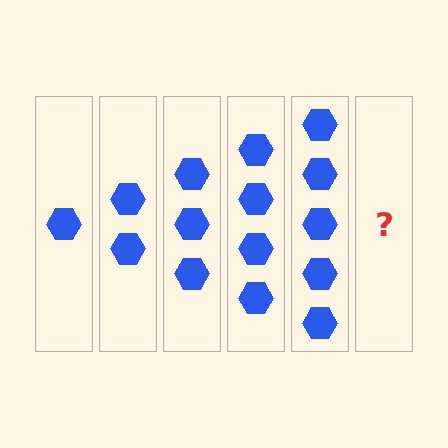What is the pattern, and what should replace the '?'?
The pattern is that each step adds one more hexagon. The '?' should be 6 hexagons.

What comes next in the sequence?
The next element should be 6 hexagons.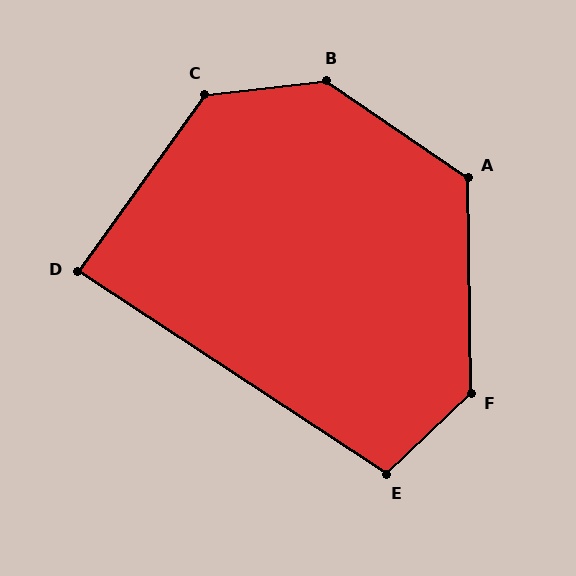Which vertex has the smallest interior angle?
D, at approximately 88 degrees.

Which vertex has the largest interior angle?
B, at approximately 139 degrees.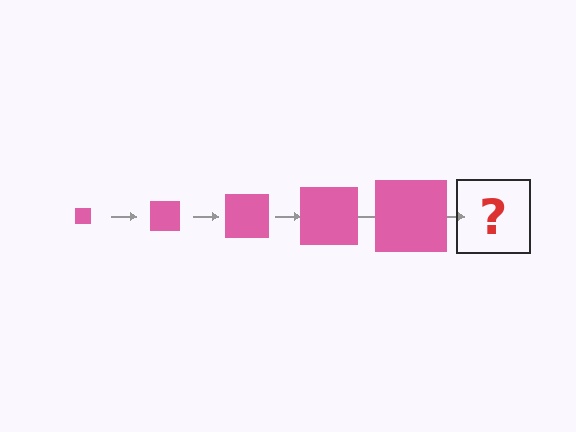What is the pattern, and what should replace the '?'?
The pattern is that the square gets progressively larger each step. The '?' should be a pink square, larger than the previous one.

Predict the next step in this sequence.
The next step is a pink square, larger than the previous one.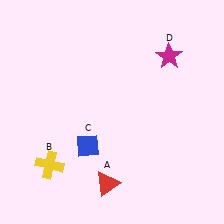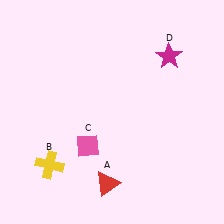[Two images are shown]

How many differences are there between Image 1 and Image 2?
There is 1 difference between the two images.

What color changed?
The diamond (C) changed from blue in Image 1 to pink in Image 2.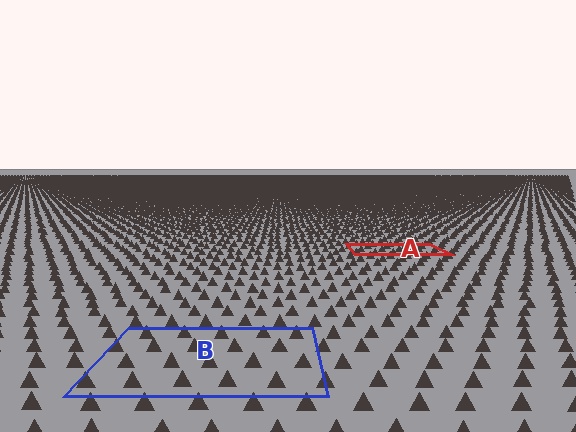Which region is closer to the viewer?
Region B is closer. The texture elements there are larger and more spread out.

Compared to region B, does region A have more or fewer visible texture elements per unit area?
Region A has more texture elements per unit area — they are packed more densely because it is farther away.